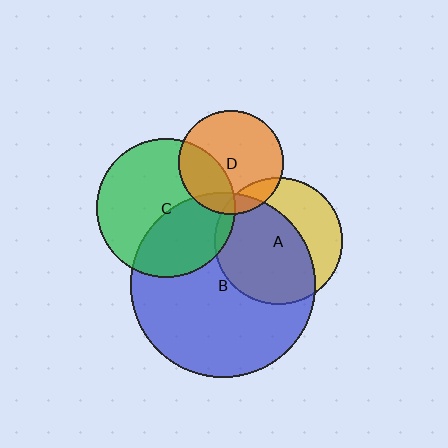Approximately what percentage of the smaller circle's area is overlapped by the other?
Approximately 30%.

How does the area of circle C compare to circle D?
Approximately 1.8 times.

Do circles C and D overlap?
Yes.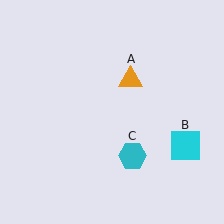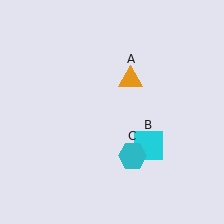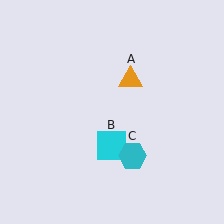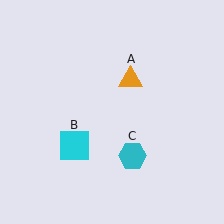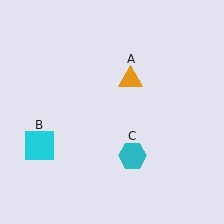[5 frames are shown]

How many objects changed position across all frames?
1 object changed position: cyan square (object B).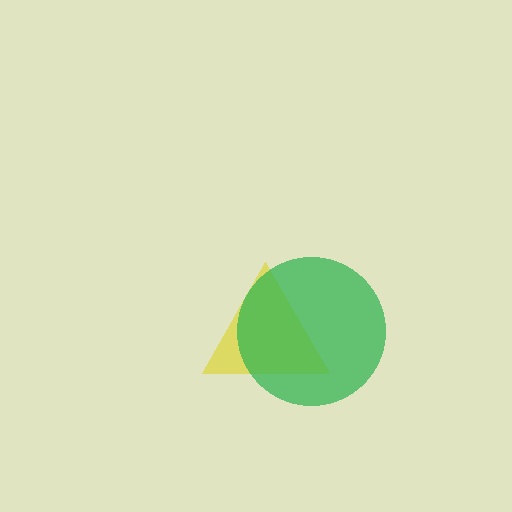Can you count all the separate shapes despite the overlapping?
Yes, there are 2 separate shapes.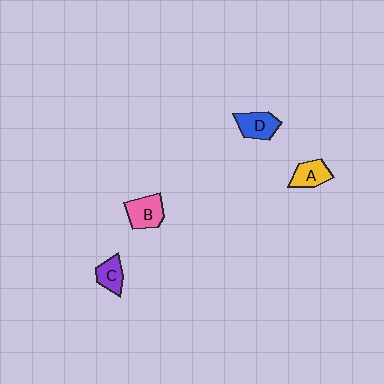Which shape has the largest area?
Shape B (pink).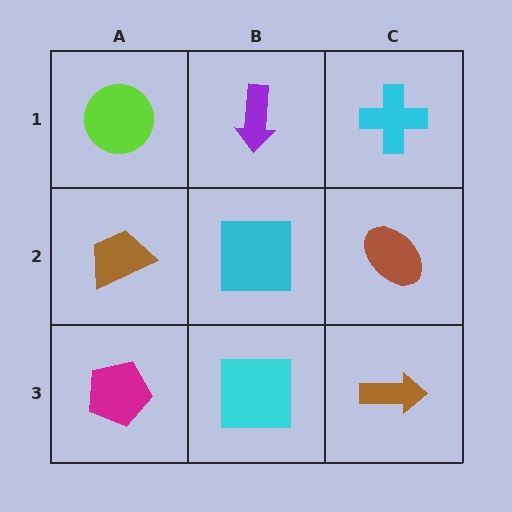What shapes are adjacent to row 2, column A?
A lime circle (row 1, column A), a magenta pentagon (row 3, column A), a cyan square (row 2, column B).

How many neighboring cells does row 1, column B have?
3.